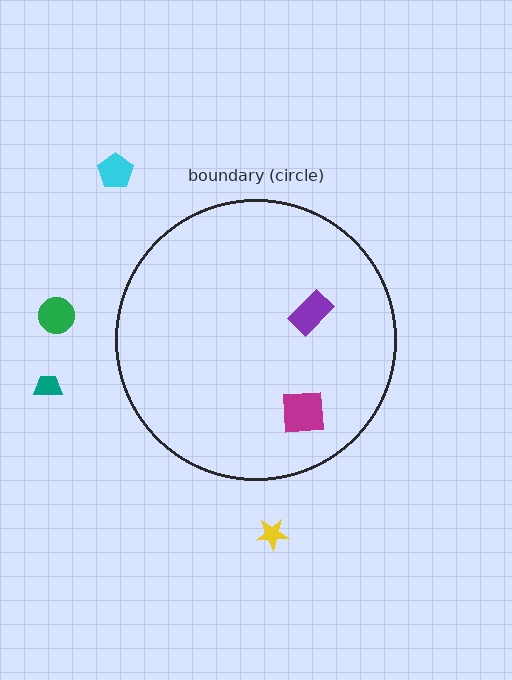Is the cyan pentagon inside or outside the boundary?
Outside.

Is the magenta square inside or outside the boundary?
Inside.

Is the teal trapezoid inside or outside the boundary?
Outside.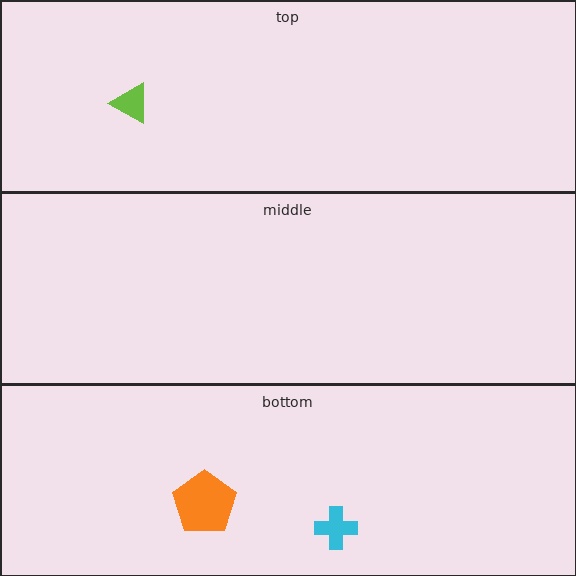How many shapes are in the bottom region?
2.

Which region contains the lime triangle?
The top region.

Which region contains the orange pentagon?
The bottom region.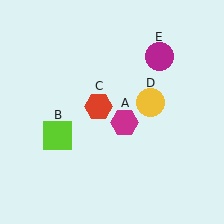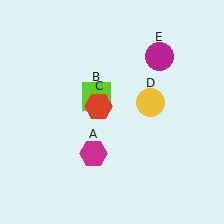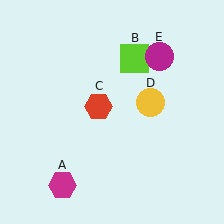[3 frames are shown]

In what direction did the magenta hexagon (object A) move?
The magenta hexagon (object A) moved down and to the left.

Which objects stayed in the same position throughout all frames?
Red hexagon (object C) and yellow circle (object D) and magenta circle (object E) remained stationary.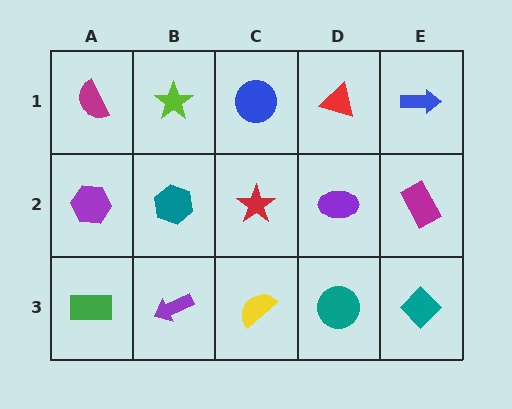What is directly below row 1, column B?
A teal hexagon.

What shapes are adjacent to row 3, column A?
A purple hexagon (row 2, column A), a purple arrow (row 3, column B).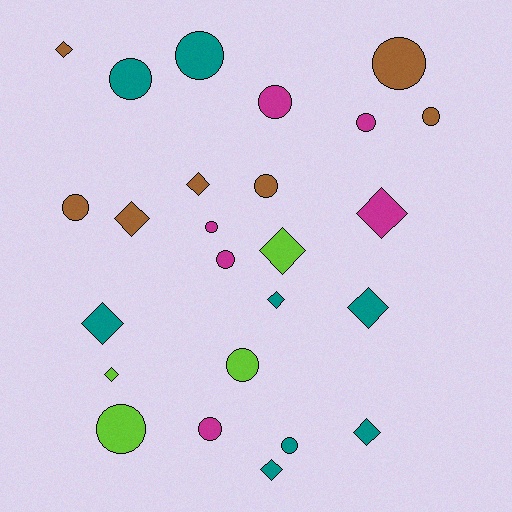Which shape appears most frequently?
Circle, with 14 objects.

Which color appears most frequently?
Teal, with 8 objects.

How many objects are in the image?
There are 25 objects.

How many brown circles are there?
There are 4 brown circles.